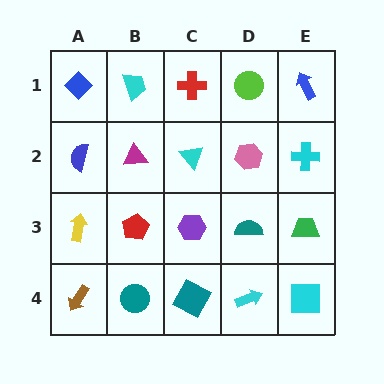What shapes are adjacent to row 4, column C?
A purple hexagon (row 3, column C), a teal circle (row 4, column B), a cyan arrow (row 4, column D).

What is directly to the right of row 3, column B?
A purple hexagon.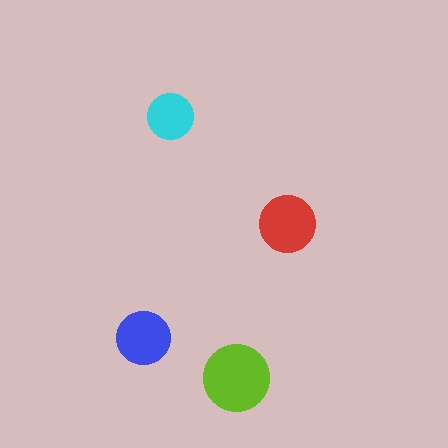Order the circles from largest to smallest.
the lime one, the red one, the blue one, the cyan one.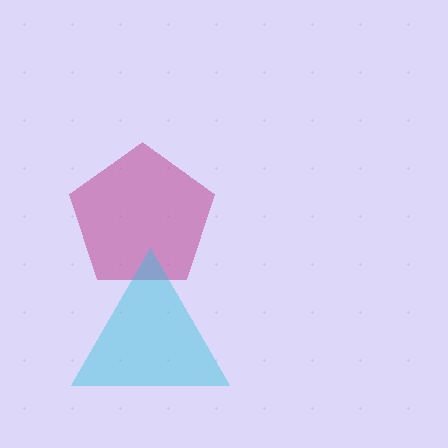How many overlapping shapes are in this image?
There are 2 overlapping shapes in the image.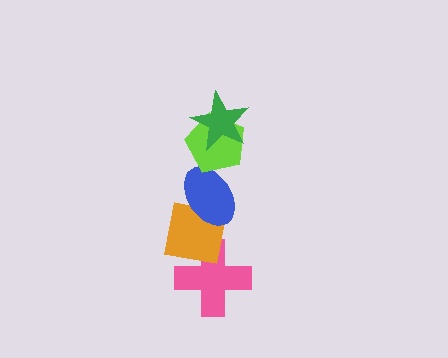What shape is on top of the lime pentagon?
The green star is on top of the lime pentagon.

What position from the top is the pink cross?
The pink cross is 5th from the top.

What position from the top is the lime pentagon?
The lime pentagon is 2nd from the top.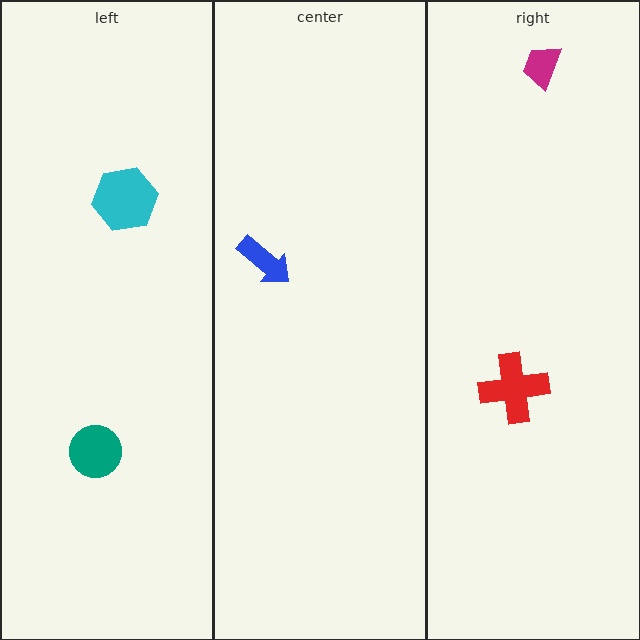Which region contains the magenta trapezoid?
The right region.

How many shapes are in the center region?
1.